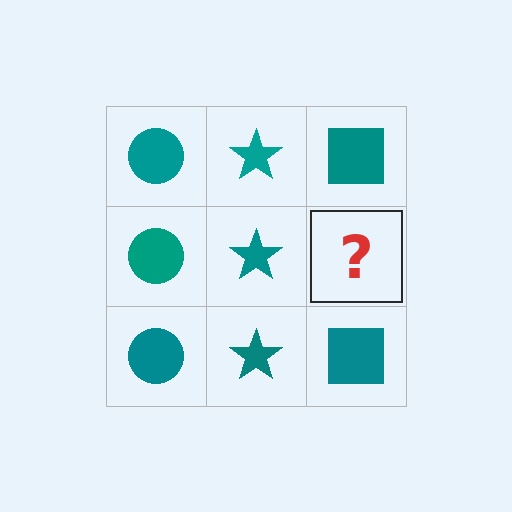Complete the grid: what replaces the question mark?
The question mark should be replaced with a teal square.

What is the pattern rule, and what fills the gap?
The rule is that each column has a consistent shape. The gap should be filled with a teal square.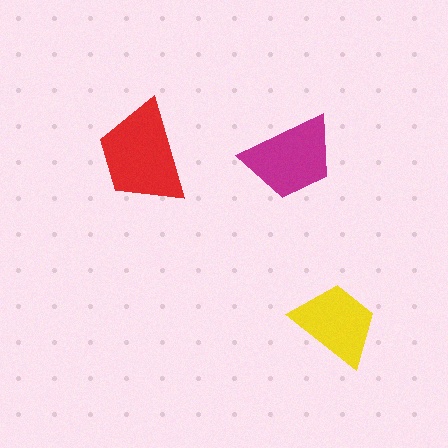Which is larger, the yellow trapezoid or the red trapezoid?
The red one.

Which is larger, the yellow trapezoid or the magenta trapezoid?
The magenta one.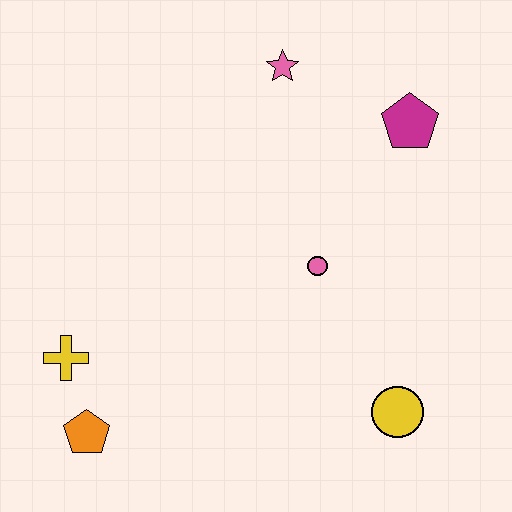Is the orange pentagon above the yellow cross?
No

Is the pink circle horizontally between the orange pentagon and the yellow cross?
No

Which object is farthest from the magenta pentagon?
The orange pentagon is farthest from the magenta pentagon.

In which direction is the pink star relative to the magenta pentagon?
The pink star is to the left of the magenta pentagon.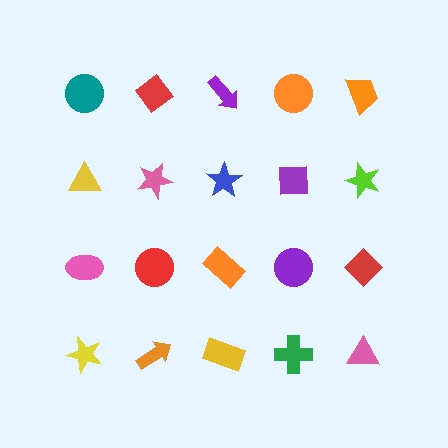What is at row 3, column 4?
A purple circle.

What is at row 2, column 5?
A lime star.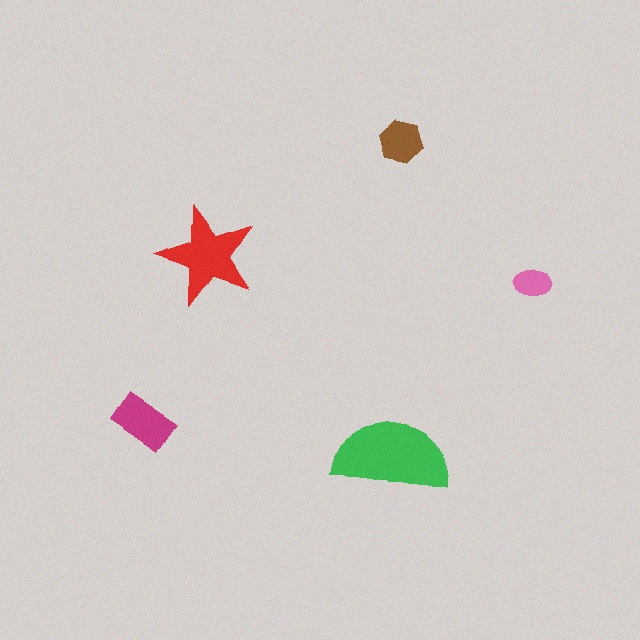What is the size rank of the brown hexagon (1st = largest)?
4th.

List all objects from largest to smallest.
The green semicircle, the red star, the magenta rectangle, the brown hexagon, the pink ellipse.